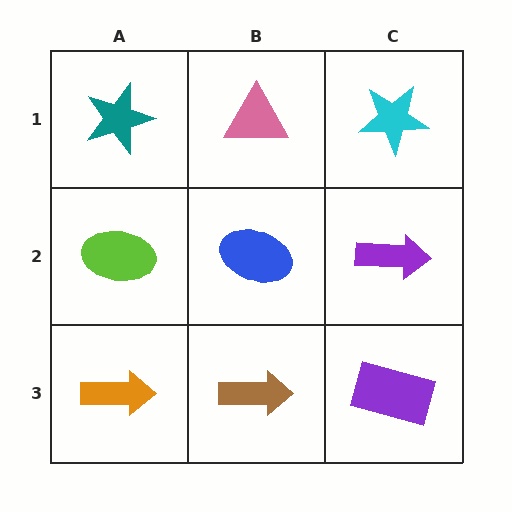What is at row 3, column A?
An orange arrow.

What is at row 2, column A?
A lime ellipse.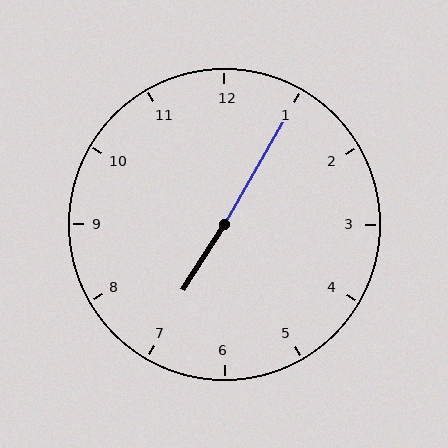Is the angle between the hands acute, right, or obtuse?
It is obtuse.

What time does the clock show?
7:05.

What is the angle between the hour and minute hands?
Approximately 178 degrees.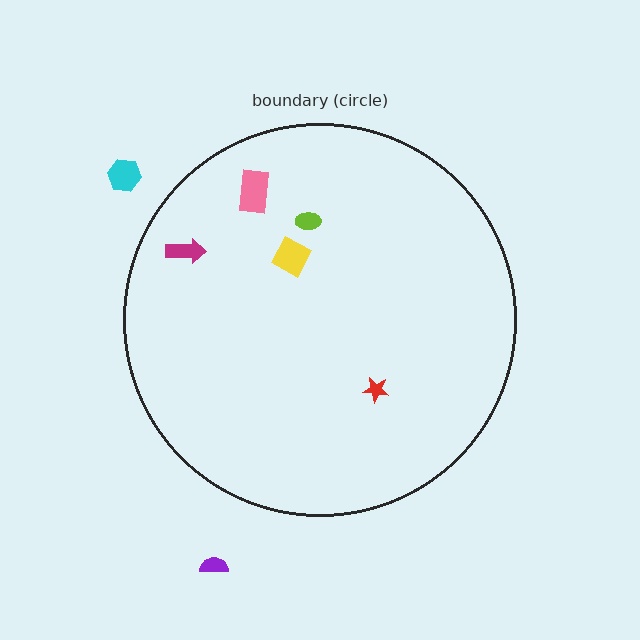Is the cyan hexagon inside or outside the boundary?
Outside.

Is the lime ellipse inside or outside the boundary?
Inside.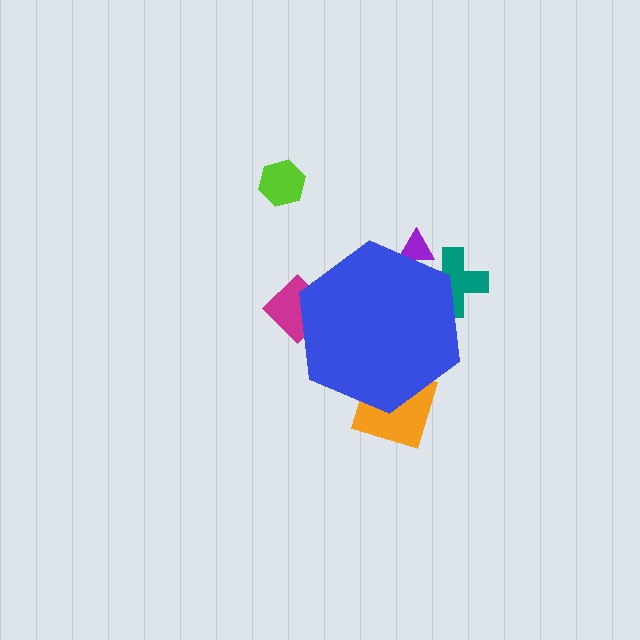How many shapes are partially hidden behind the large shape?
4 shapes are partially hidden.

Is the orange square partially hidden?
Yes, the orange square is partially hidden behind the blue hexagon.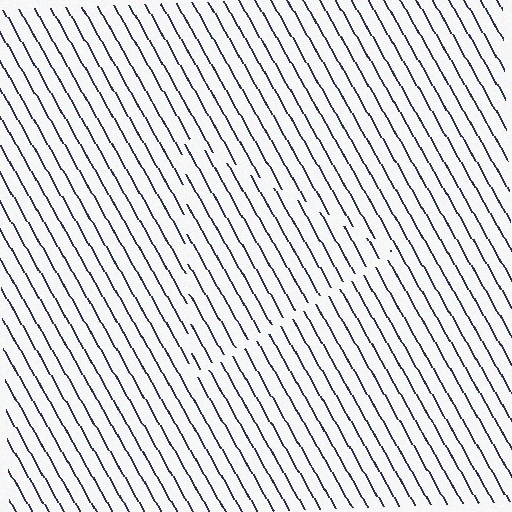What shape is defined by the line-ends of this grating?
An illusory triangle. The interior of the shape contains the same grating, shifted by half a period — the contour is defined by the phase discontinuity where line-ends from the inner and outer gratings abut.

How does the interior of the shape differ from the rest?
The interior of the shape contains the same grating, shifted by half a period — the contour is defined by the phase discontinuity where line-ends from the inner and outer gratings abut.